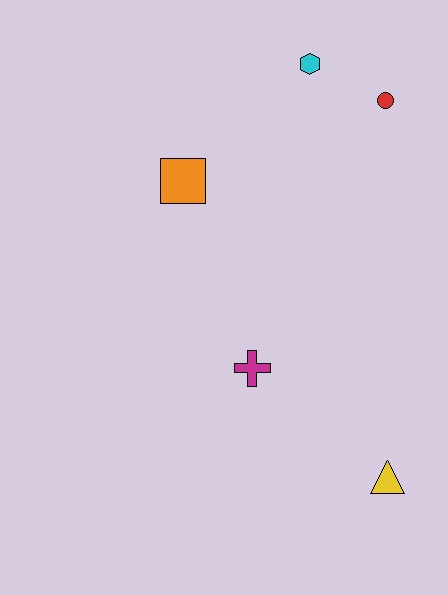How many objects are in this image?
There are 5 objects.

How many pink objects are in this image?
There are no pink objects.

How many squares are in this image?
There is 1 square.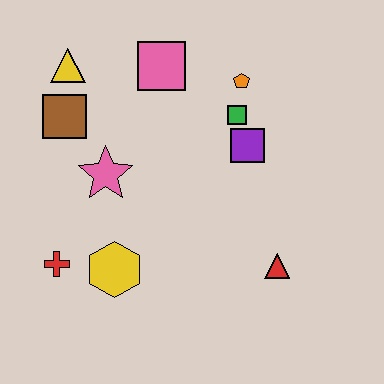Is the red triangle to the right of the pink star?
Yes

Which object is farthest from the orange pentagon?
The red cross is farthest from the orange pentagon.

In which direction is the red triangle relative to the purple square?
The red triangle is below the purple square.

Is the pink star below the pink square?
Yes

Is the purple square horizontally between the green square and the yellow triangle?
No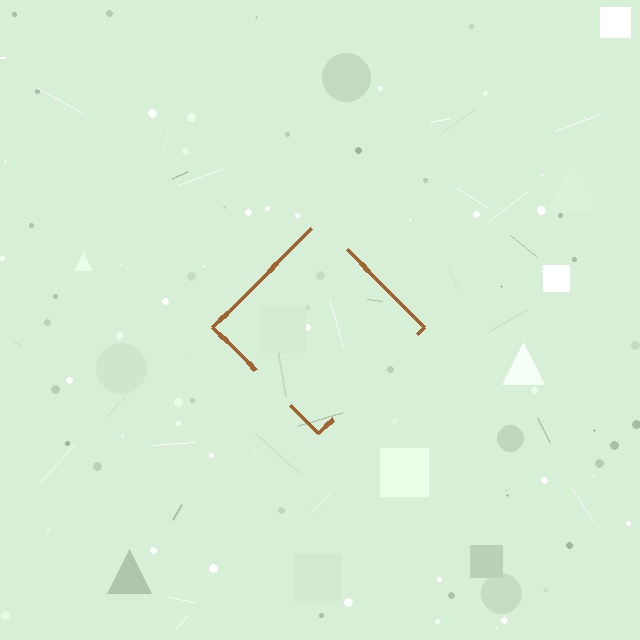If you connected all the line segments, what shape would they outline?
They would outline a diamond.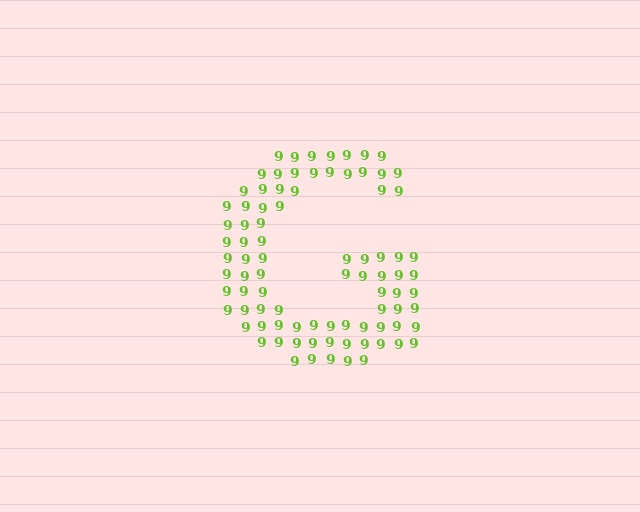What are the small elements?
The small elements are digit 9's.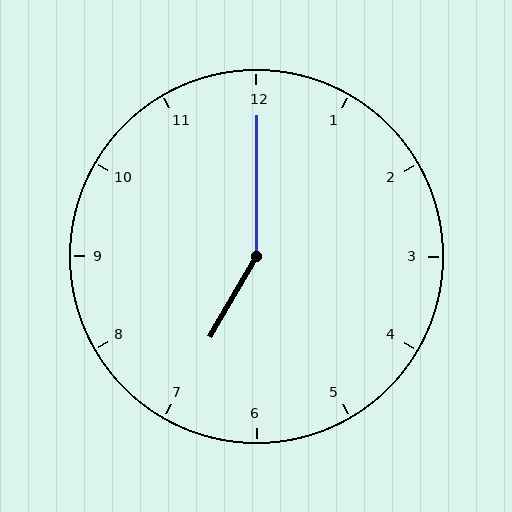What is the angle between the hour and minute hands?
Approximately 150 degrees.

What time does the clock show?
7:00.